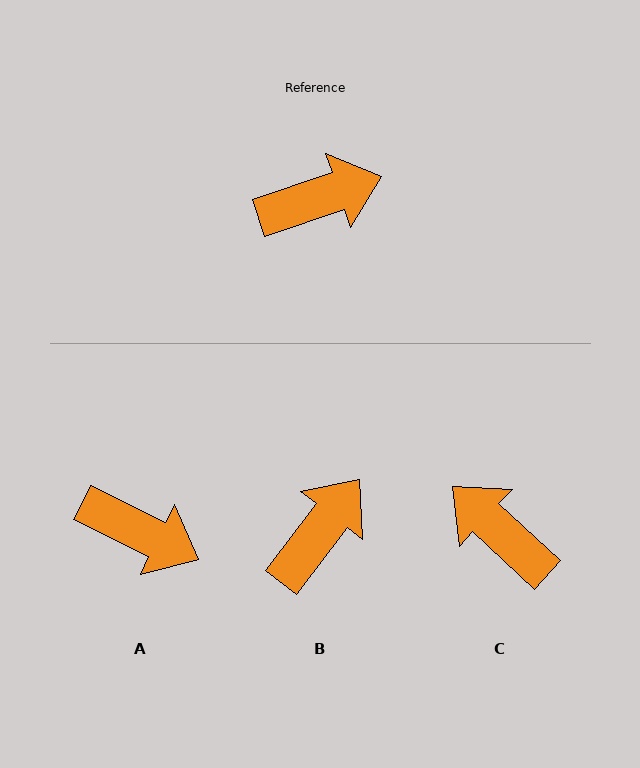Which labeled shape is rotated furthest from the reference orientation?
C, about 118 degrees away.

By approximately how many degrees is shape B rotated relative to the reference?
Approximately 34 degrees counter-clockwise.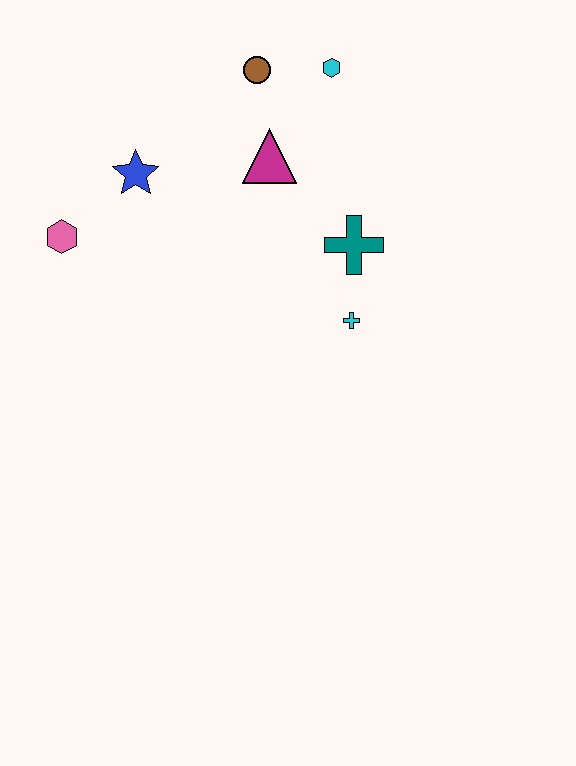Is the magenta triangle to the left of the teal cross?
Yes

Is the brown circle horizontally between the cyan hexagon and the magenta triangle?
No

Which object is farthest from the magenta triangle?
The pink hexagon is farthest from the magenta triangle.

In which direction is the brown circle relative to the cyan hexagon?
The brown circle is to the left of the cyan hexagon.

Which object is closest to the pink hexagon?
The blue star is closest to the pink hexagon.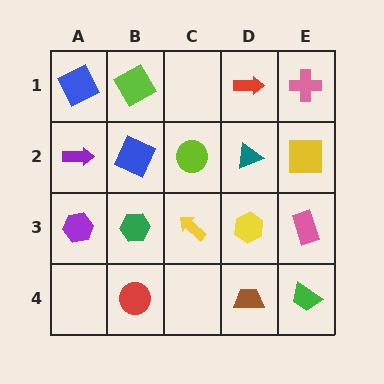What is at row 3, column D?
A yellow hexagon.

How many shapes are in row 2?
5 shapes.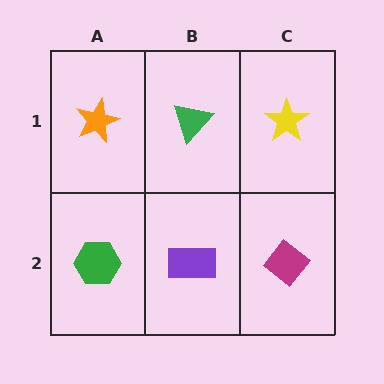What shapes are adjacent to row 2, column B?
A green triangle (row 1, column B), a green hexagon (row 2, column A), a magenta diamond (row 2, column C).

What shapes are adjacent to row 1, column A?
A green hexagon (row 2, column A), a green triangle (row 1, column B).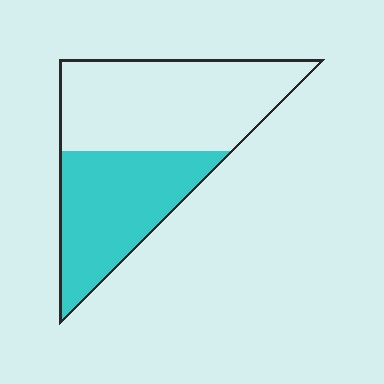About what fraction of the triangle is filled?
About two fifths (2/5).